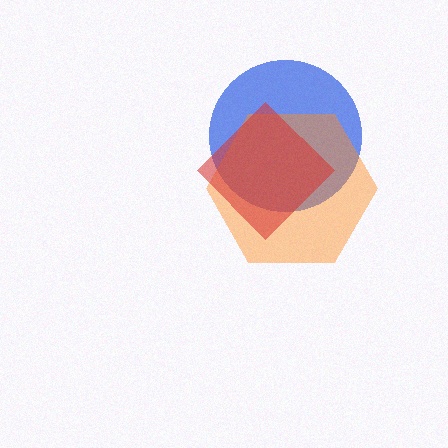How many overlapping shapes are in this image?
There are 3 overlapping shapes in the image.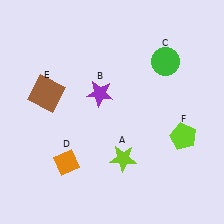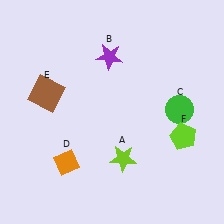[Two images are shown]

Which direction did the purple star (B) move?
The purple star (B) moved up.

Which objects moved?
The objects that moved are: the purple star (B), the green circle (C).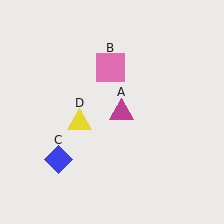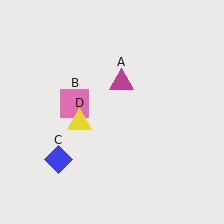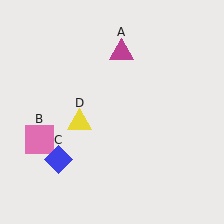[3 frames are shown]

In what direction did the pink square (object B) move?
The pink square (object B) moved down and to the left.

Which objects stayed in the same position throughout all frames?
Blue diamond (object C) and yellow triangle (object D) remained stationary.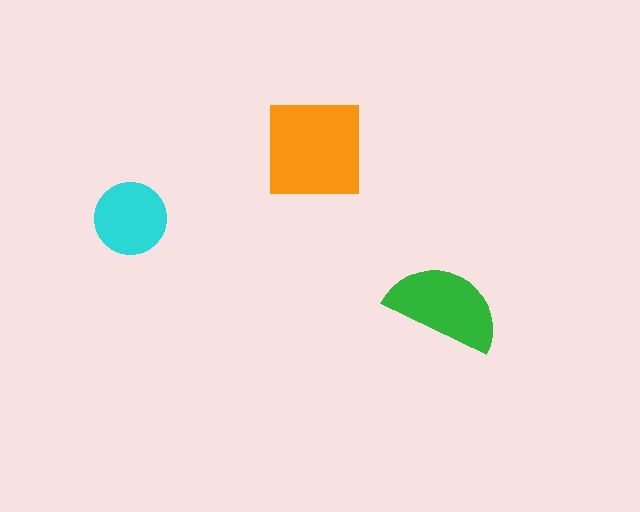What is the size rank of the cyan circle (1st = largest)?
3rd.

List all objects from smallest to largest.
The cyan circle, the green semicircle, the orange square.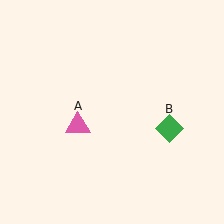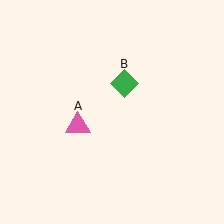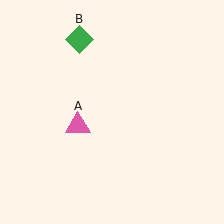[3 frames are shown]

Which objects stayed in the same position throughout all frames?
Pink triangle (object A) remained stationary.